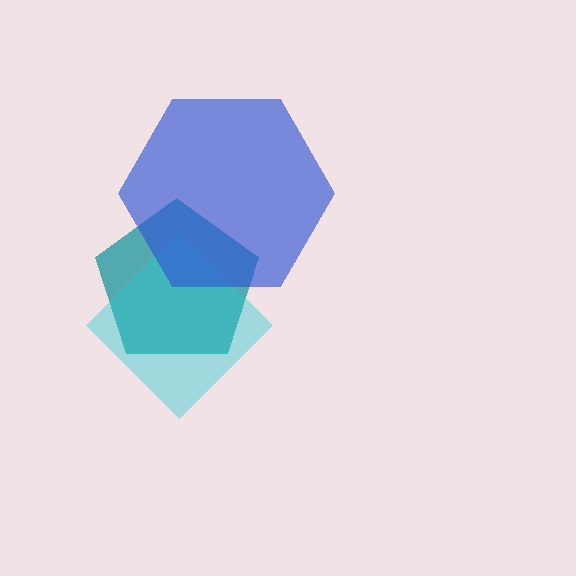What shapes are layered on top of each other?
The layered shapes are: a teal pentagon, a cyan diamond, a blue hexagon.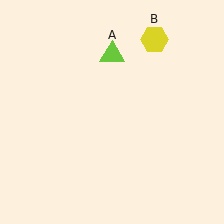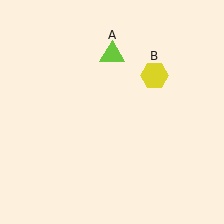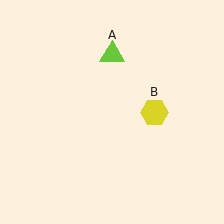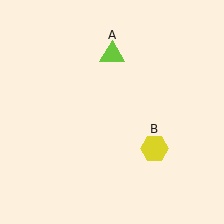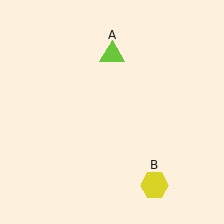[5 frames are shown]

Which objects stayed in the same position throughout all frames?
Lime triangle (object A) remained stationary.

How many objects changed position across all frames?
1 object changed position: yellow hexagon (object B).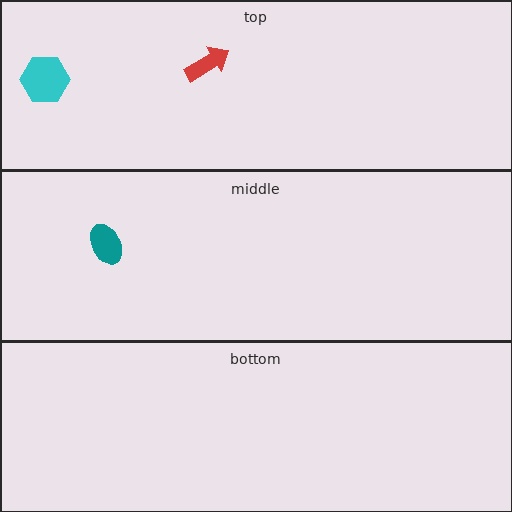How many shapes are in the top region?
2.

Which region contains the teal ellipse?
The middle region.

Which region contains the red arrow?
The top region.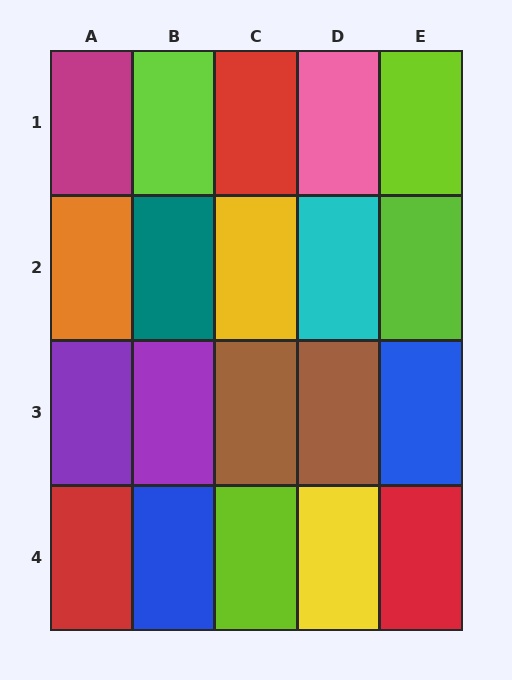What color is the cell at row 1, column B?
Lime.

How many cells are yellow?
2 cells are yellow.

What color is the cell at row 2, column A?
Orange.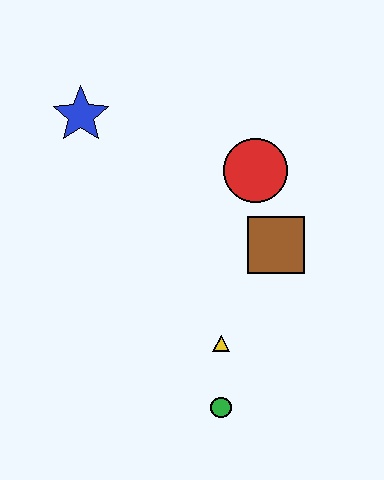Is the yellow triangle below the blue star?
Yes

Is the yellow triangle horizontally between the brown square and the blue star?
Yes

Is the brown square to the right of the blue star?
Yes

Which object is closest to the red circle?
The brown square is closest to the red circle.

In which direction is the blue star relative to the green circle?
The blue star is above the green circle.